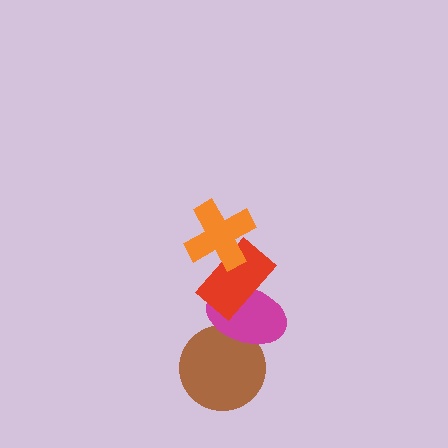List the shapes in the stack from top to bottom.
From top to bottom: the orange cross, the red rectangle, the magenta ellipse, the brown circle.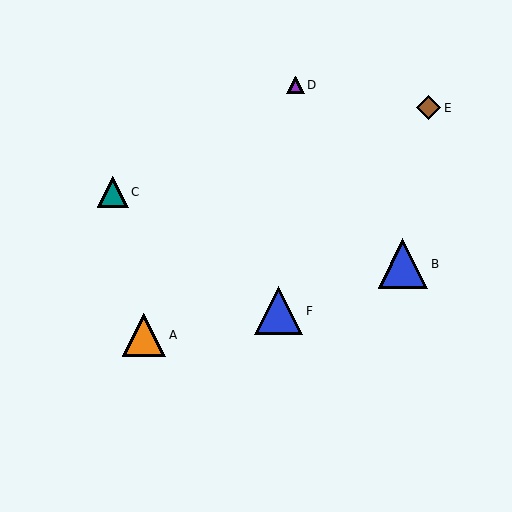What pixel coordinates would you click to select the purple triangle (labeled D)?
Click at (295, 85) to select the purple triangle D.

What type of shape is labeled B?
Shape B is a blue triangle.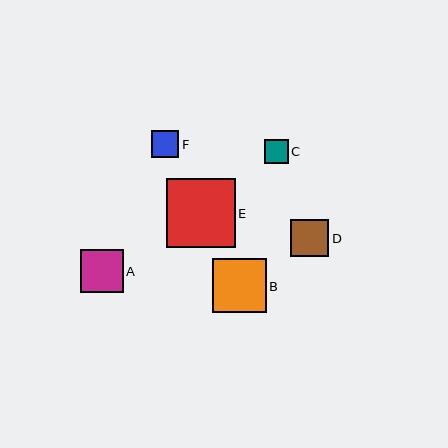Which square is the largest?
Square E is the largest with a size of approximately 69 pixels.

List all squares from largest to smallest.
From largest to smallest: E, B, A, D, F, C.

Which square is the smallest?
Square C is the smallest with a size of approximately 24 pixels.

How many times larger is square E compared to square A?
Square E is approximately 1.6 times the size of square A.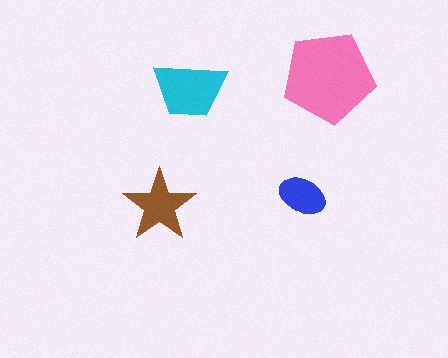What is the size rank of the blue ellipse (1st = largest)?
4th.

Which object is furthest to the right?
The pink pentagon is rightmost.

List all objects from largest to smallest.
The pink pentagon, the cyan trapezoid, the brown star, the blue ellipse.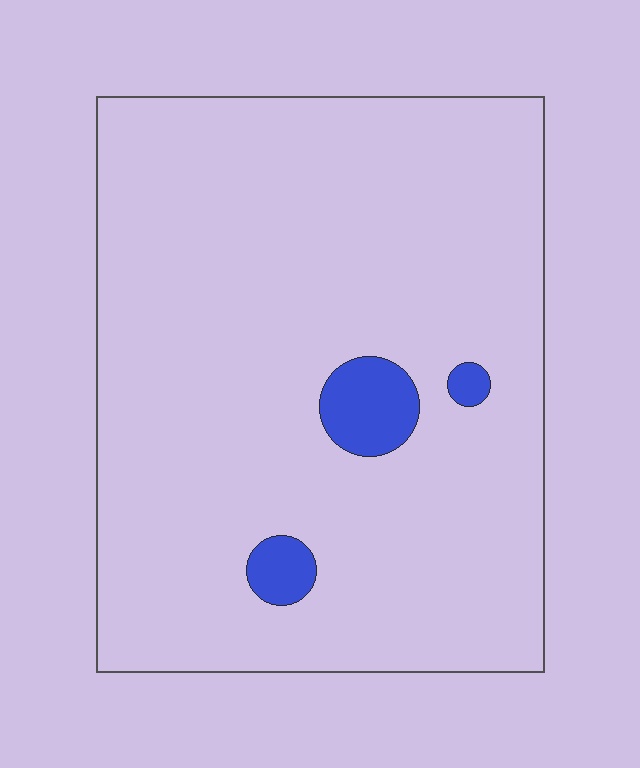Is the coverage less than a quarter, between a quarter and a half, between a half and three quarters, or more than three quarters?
Less than a quarter.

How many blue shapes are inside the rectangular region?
3.